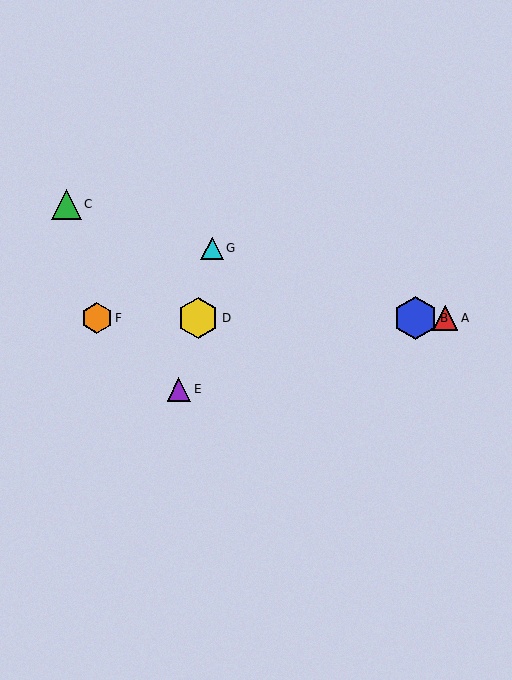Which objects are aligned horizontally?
Objects A, B, D, F are aligned horizontally.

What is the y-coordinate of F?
Object F is at y≈318.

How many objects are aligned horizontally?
4 objects (A, B, D, F) are aligned horizontally.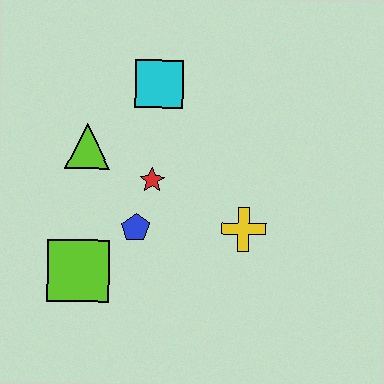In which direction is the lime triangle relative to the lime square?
The lime triangle is above the lime square.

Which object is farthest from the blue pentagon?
The cyan square is farthest from the blue pentagon.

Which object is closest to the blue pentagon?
The red star is closest to the blue pentagon.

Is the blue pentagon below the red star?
Yes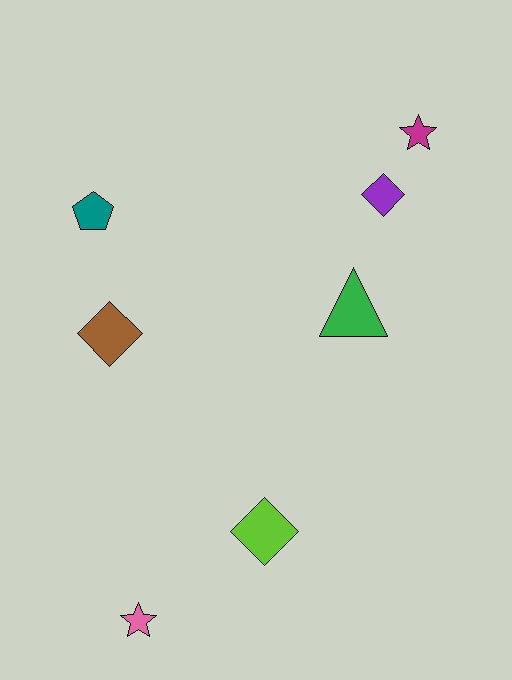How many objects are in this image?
There are 7 objects.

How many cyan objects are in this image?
There are no cyan objects.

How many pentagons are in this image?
There is 1 pentagon.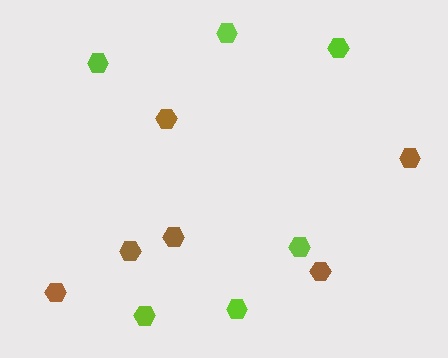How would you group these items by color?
There are 2 groups: one group of brown hexagons (6) and one group of lime hexagons (6).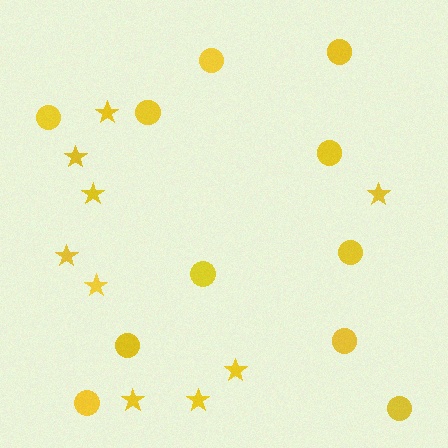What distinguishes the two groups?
There are 2 groups: one group of stars (9) and one group of circles (11).